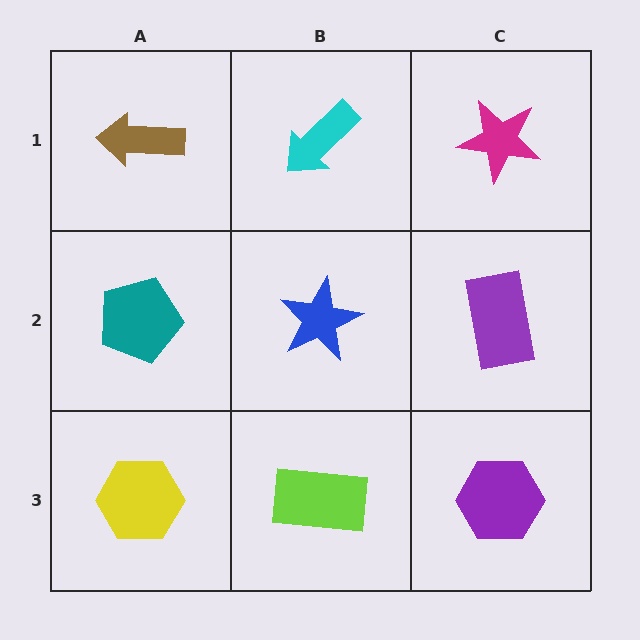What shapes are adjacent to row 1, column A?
A teal pentagon (row 2, column A), a cyan arrow (row 1, column B).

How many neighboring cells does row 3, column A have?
2.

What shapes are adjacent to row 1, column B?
A blue star (row 2, column B), a brown arrow (row 1, column A), a magenta star (row 1, column C).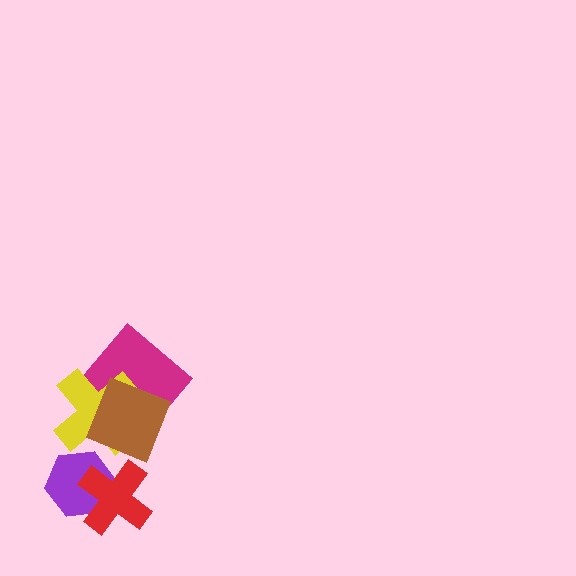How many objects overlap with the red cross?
1 object overlaps with the red cross.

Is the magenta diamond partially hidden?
Yes, it is partially covered by another shape.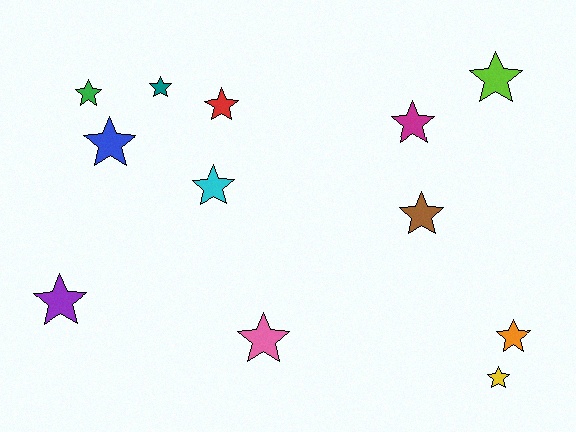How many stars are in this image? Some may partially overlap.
There are 12 stars.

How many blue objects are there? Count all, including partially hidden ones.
There is 1 blue object.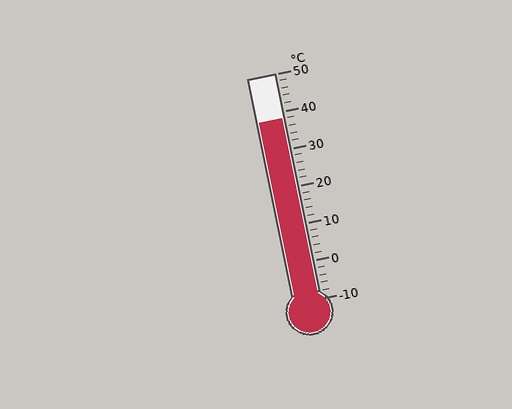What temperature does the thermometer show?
The thermometer shows approximately 38°C.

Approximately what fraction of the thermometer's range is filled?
The thermometer is filled to approximately 80% of its range.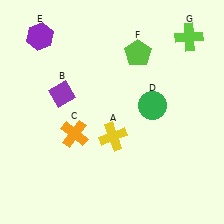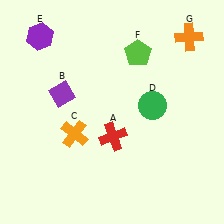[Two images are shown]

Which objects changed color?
A changed from yellow to red. G changed from lime to orange.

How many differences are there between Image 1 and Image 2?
There are 2 differences between the two images.